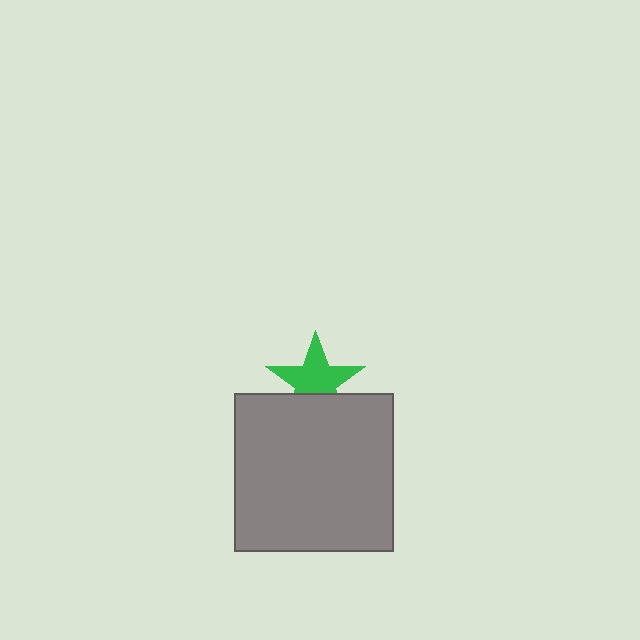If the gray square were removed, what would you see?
You would see the complete green star.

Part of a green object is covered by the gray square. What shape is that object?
It is a star.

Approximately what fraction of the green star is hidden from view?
Roughly 31% of the green star is hidden behind the gray square.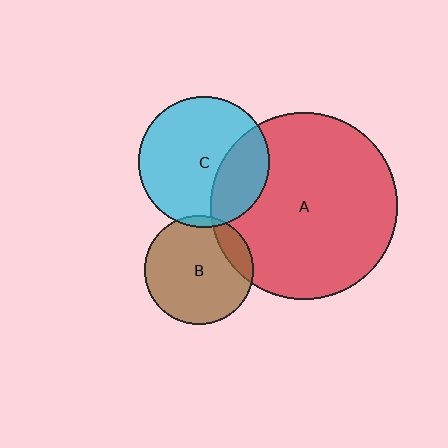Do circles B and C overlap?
Yes.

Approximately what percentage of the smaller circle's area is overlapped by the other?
Approximately 5%.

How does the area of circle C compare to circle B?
Approximately 1.5 times.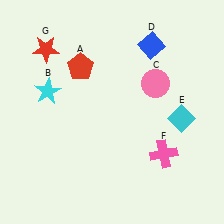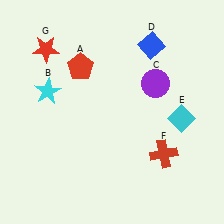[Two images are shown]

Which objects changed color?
C changed from pink to purple. F changed from pink to red.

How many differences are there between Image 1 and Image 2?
There are 2 differences between the two images.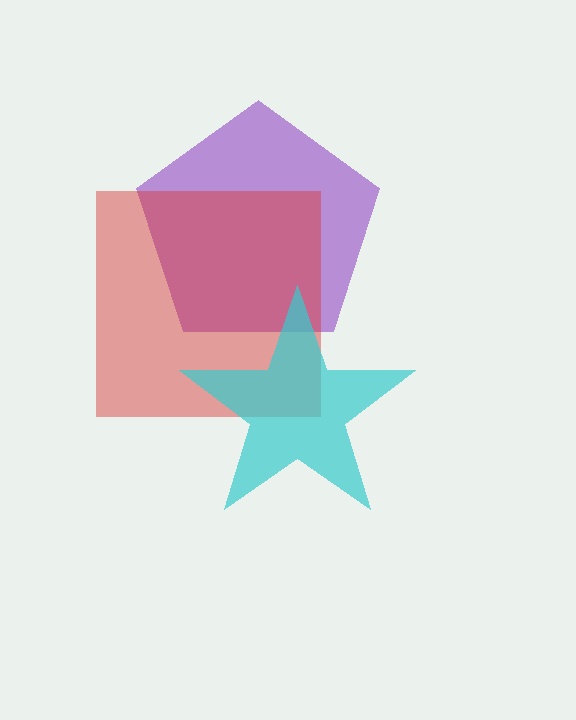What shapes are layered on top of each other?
The layered shapes are: a purple pentagon, a red square, a cyan star.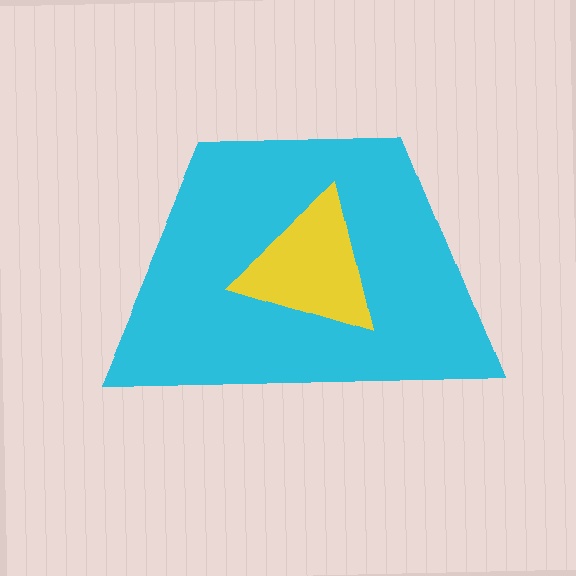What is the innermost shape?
The yellow triangle.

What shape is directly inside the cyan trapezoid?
The yellow triangle.